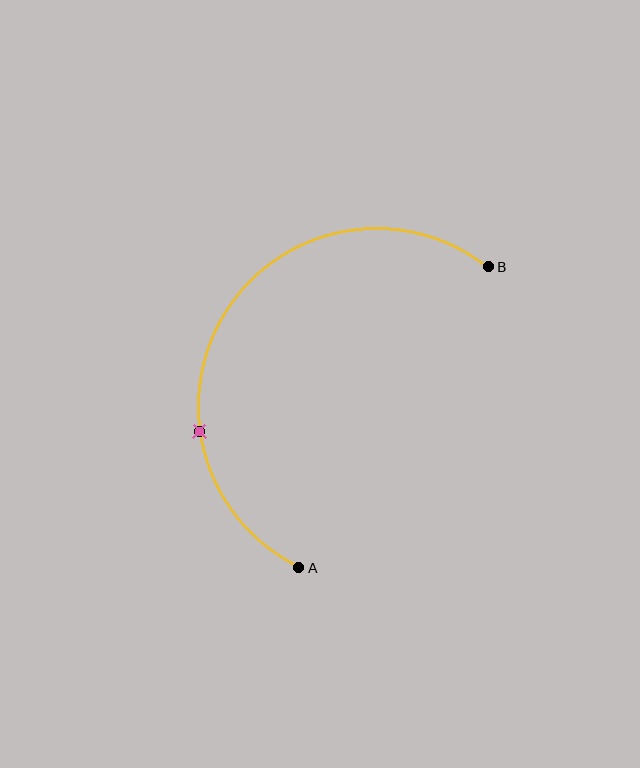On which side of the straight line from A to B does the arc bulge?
The arc bulges to the left of the straight line connecting A and B.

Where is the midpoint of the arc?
The arc midpoint is the point on the curve farthest from the straight line joining A and B. It sits to the left of that line.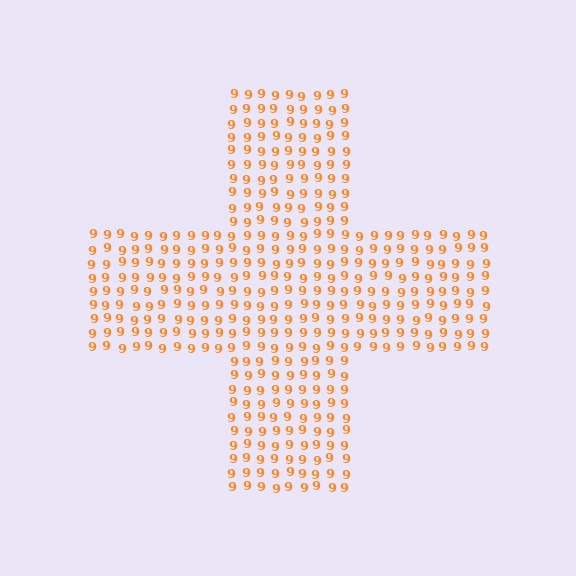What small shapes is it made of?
It is made of small digit 9's.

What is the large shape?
The large shape is a cross.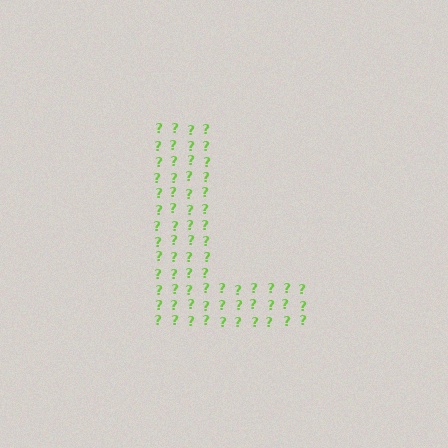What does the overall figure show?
The overall figure shows the letter L.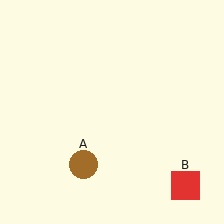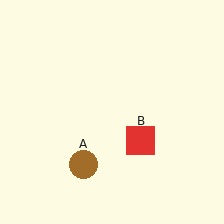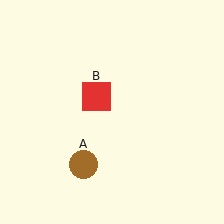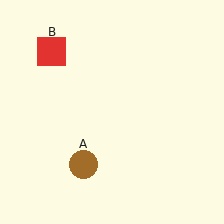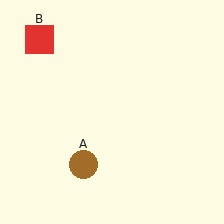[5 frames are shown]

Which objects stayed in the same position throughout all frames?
Brown circle (object A) remained stationary.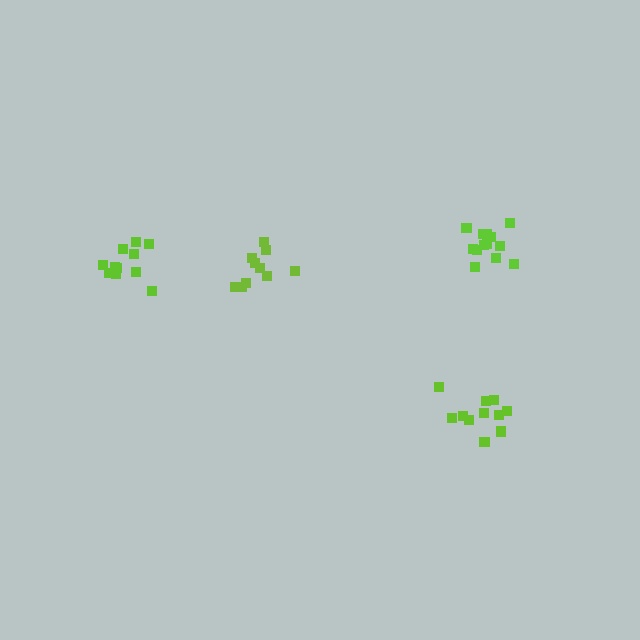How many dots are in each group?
Group 1: 10 dots, Group 2: 11 dots, Group 3: 13 dots, Group 4: 11 dots (45 total).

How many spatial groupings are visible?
There are 4 spatial groupings.